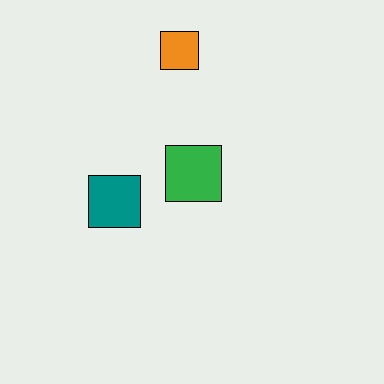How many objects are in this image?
There are 3 objects.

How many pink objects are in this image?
There are no pink objects.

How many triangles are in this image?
There are no triangles.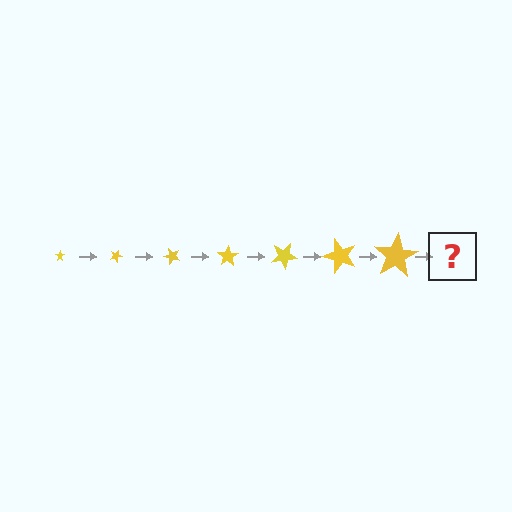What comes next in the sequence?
The next element should be a star, larger than the previous one and rotated 175 degrees from the start.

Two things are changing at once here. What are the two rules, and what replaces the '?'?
The two rules are that the star grows larger each step and it rotates 25 degrees each step. The '?' should be a star, larger than the previous one and rotated 175 degrees from the start.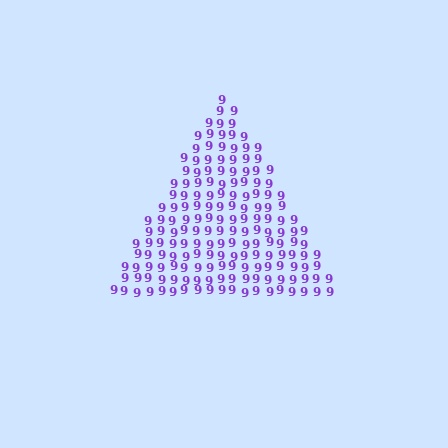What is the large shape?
The large shape is a triangle.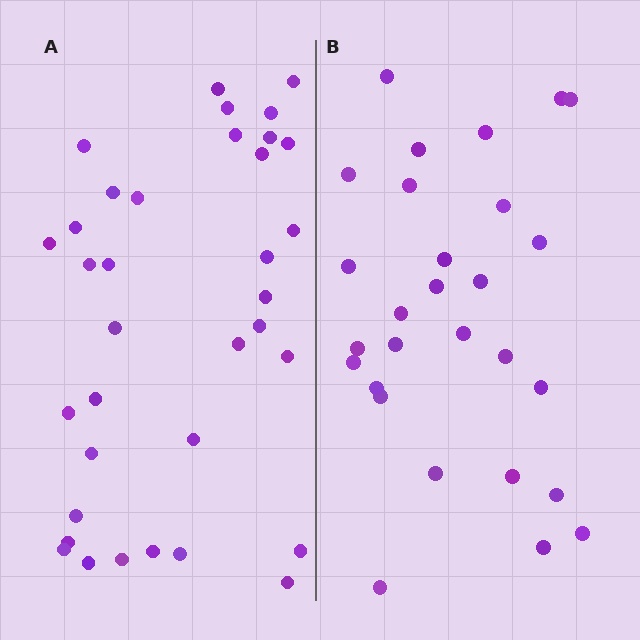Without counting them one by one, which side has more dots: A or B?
Region A (the left region) has more dots.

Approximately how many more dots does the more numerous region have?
Region A has roughly 8 or so more dots than region B.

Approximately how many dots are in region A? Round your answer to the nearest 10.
About 40 dots. (The exact count is 35, which rounds to 40.)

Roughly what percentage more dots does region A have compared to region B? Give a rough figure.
About 25% more.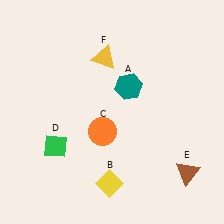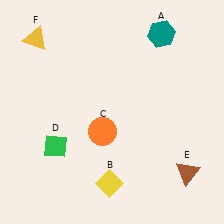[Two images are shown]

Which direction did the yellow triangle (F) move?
The yellow triangle (F) moved left.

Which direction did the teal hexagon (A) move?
The teal hexagon (A) moved up.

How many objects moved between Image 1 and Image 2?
2 objects moved between the two images.